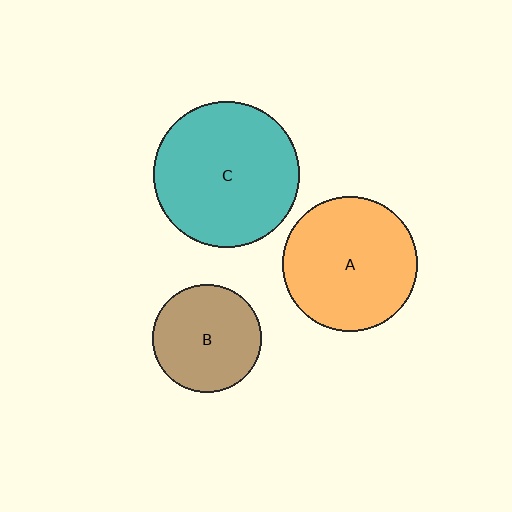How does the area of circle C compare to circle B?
Approximately 1.8 times.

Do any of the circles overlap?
No, none of the circles overlap.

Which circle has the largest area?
Circle C (teal).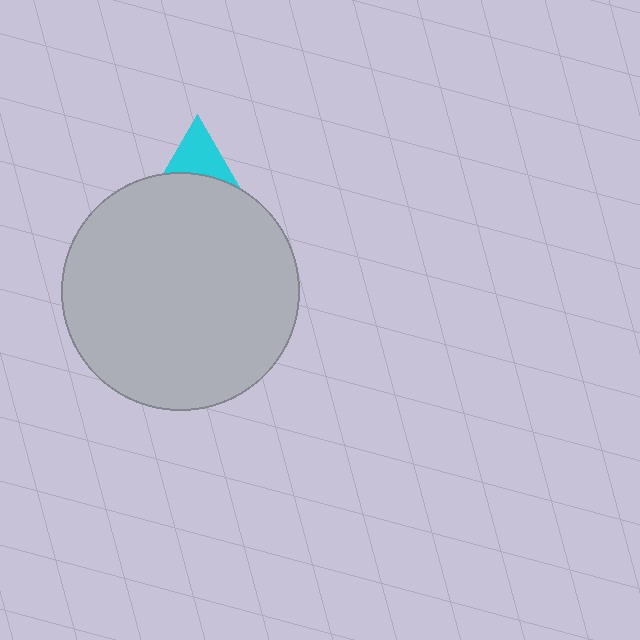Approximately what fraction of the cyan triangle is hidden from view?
Roughly 66% of the cyan triangle is hidden behind the light gray circle.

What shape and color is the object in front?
The object in front is a light gray circle.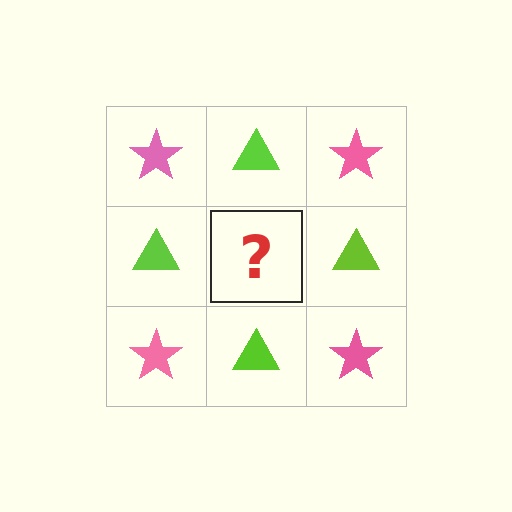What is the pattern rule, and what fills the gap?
The rule is that it alternates pink star and lime triangle in a checkerboard pattern. The gap should be filled with a pink star.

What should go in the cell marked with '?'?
The missing cell should contain a pink star.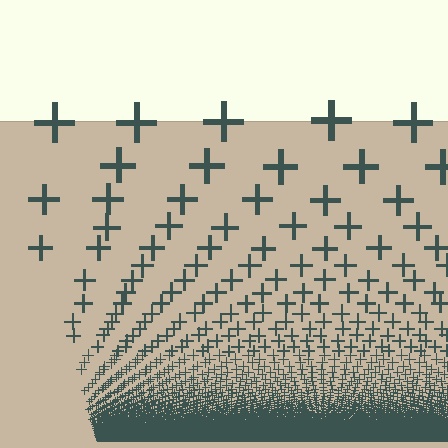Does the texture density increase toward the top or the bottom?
Density increases toward the bottom.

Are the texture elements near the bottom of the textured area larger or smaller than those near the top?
Smaller. The gradient is inverted — elements near the bottom are smaller and denser.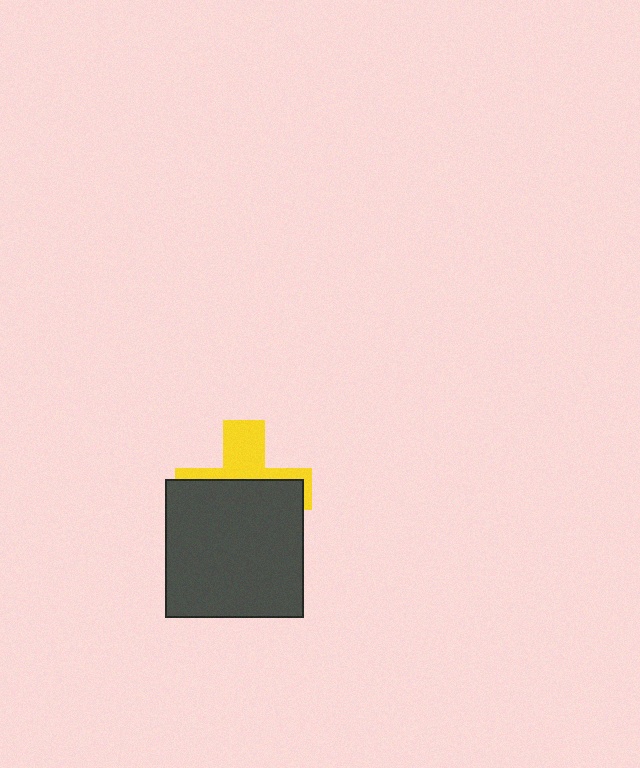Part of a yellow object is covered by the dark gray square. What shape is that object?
It is a cross.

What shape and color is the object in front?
The object in front is a dark gray square.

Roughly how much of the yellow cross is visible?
A small part of it is visible (roughly 40%).